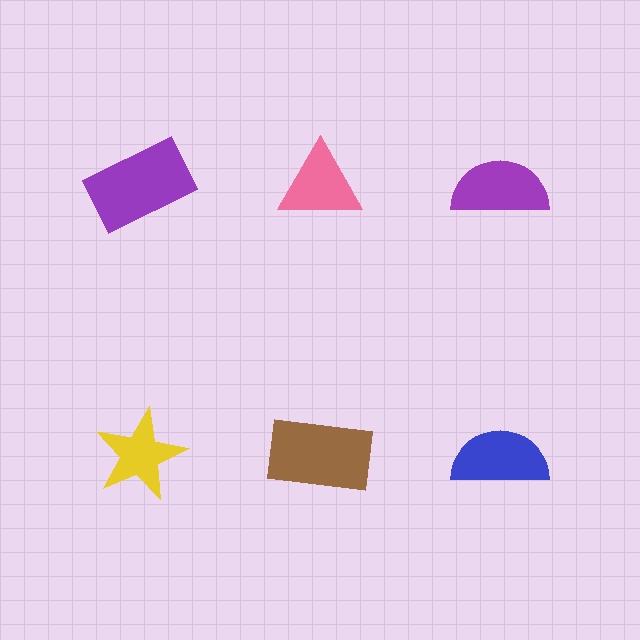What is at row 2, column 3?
A blue semicircle.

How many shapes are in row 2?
3 shapes.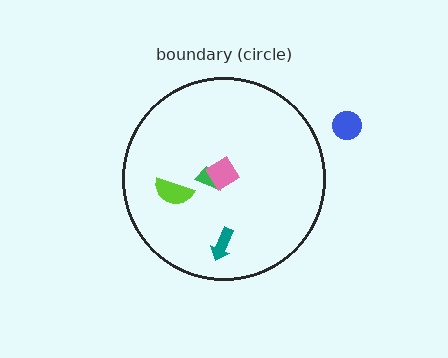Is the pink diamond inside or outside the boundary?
Inside.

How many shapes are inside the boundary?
4 inside, 1 outside.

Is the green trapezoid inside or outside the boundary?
Inside.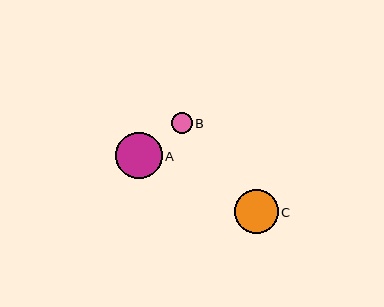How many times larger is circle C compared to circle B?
Circle C is approximately 2.0 times the size of circle B.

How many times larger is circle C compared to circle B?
Circle C is approximately 2.0 times the size of circle B.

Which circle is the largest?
Circle A is the largest with a size of approximately 46 pixels.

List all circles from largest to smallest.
From largest to smallest: A, C, B.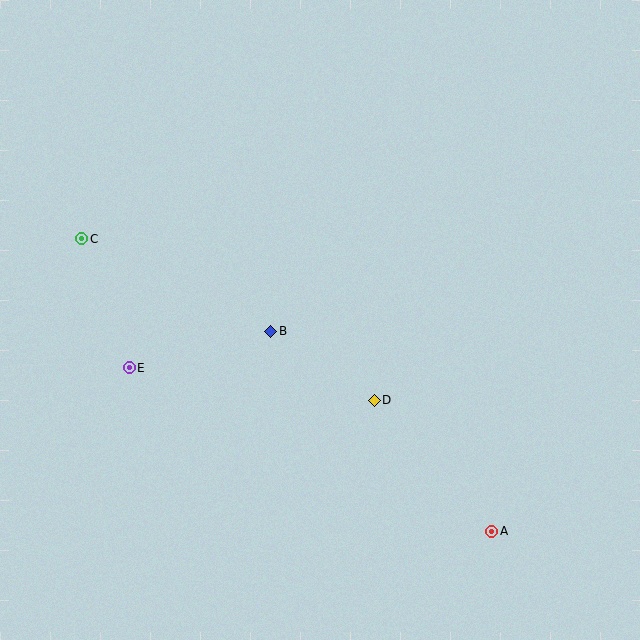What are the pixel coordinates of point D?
Point D is at (374, 400).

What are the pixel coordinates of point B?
Point B is at (271, 331).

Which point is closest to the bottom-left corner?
Point E is closest to the bottom-left corner.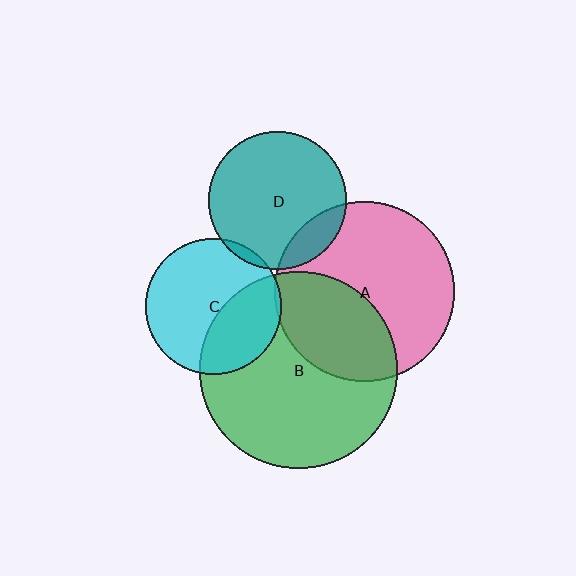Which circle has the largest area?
Circle B (green).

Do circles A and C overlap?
Yes.